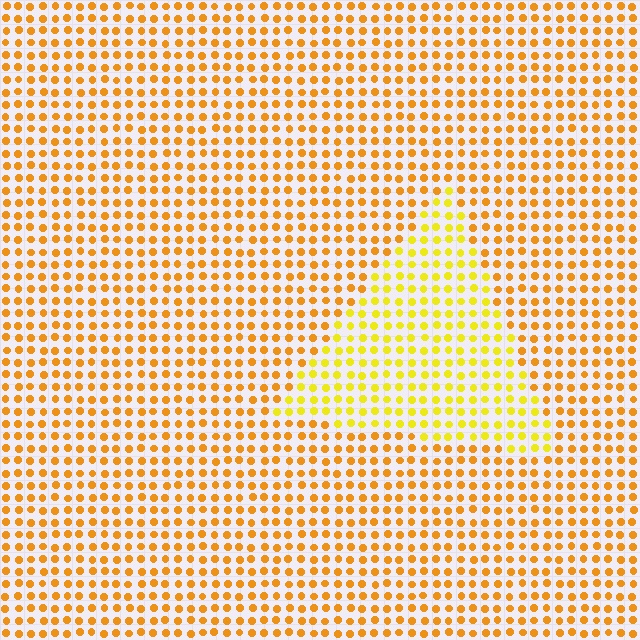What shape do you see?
I see a triangle.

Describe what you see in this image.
The image is filled with small orange elements in a uniform arrangement. A triangle-shaped region is visible where the elements are tinted to a slightly different hue, forming a subtle color boundary.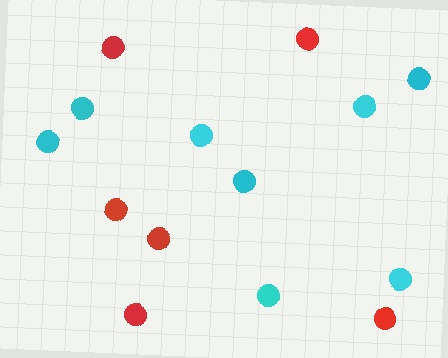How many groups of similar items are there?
There are 2 groups: one group of red circles (6) and one group of cyan circles (8).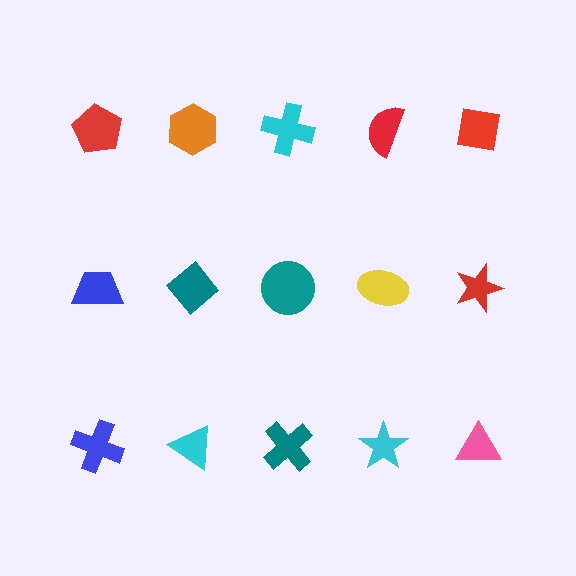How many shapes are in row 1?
5 shapes.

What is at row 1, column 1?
A red pentagon.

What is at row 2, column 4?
A yellow ellipse.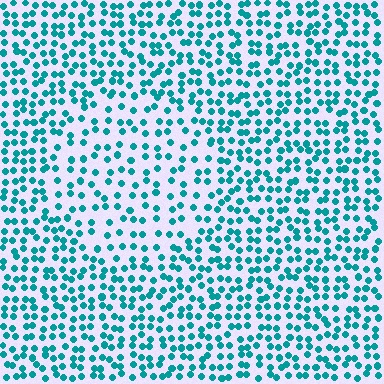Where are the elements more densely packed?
The elements are more densely packed outside the circle boundary.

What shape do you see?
I see a circle.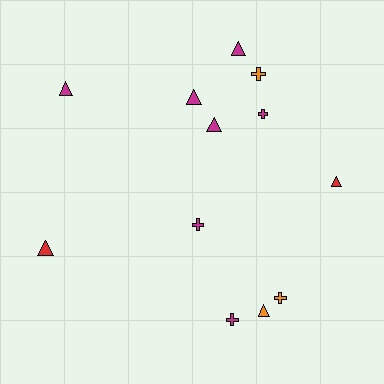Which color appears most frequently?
Magenta, with 7 objects.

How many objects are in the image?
There are 12 objects.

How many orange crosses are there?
There are 2 orange crosses.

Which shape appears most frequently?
Triangle, with 7 objects.